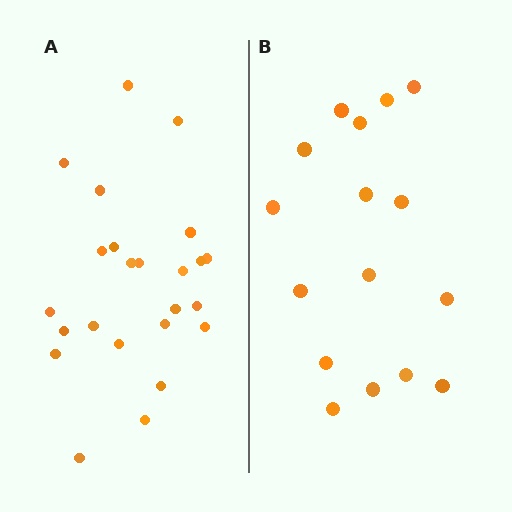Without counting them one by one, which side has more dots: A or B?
Region A (the left region) has more dots.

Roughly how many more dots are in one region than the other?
Region A has roughly 8 or so more dots than region B.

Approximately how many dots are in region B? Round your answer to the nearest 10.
About 20 dots. (The exact count is 16, which rounds to 20.)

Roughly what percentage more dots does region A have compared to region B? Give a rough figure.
About 50% more.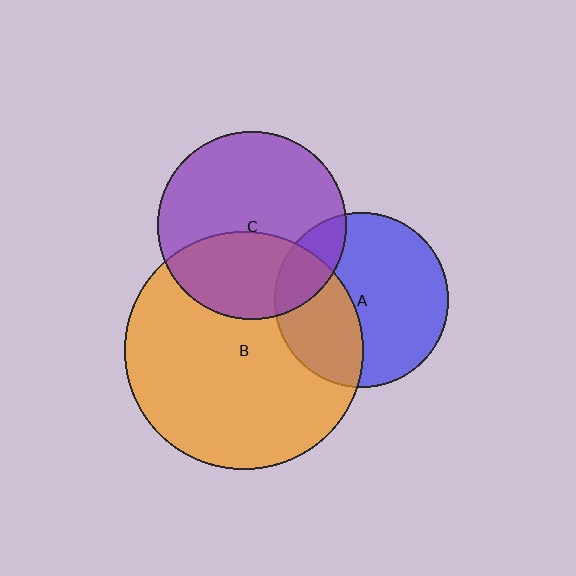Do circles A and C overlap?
Yes.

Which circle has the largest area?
Circle B (orange).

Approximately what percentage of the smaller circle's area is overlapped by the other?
Approximately 15%.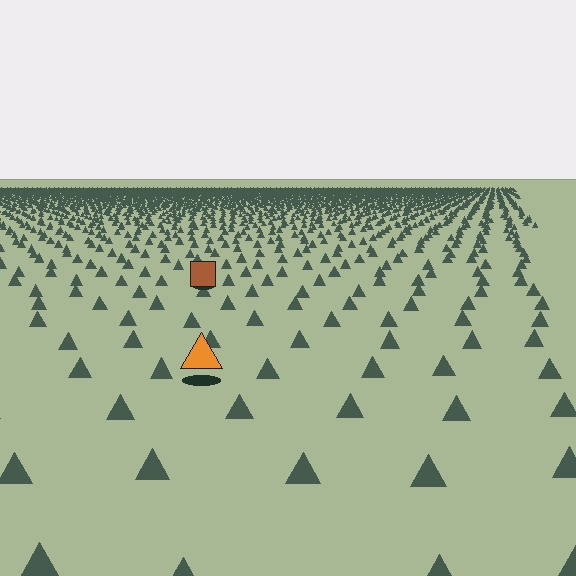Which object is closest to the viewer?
The orange triangle is closest. The texture marks near it are larger and more spread out.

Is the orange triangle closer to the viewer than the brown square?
Yes. The orange triangle is closer — you can tell from the texture gradient: the ground texture is coarser near it.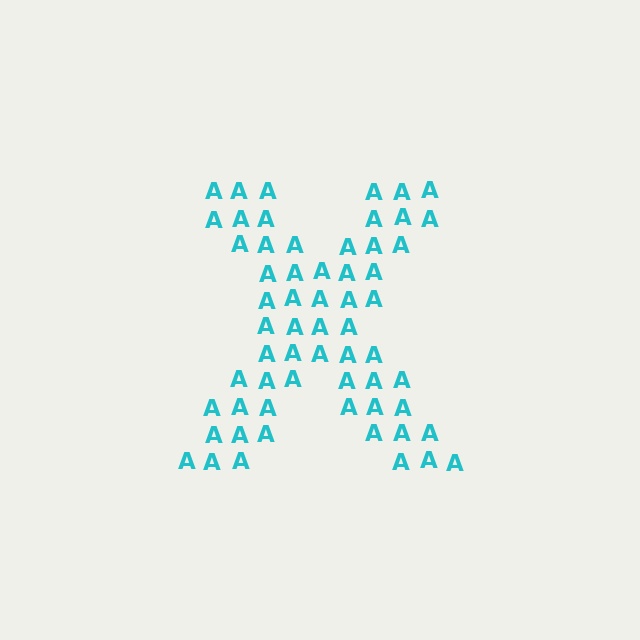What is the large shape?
The large shape is the letter X.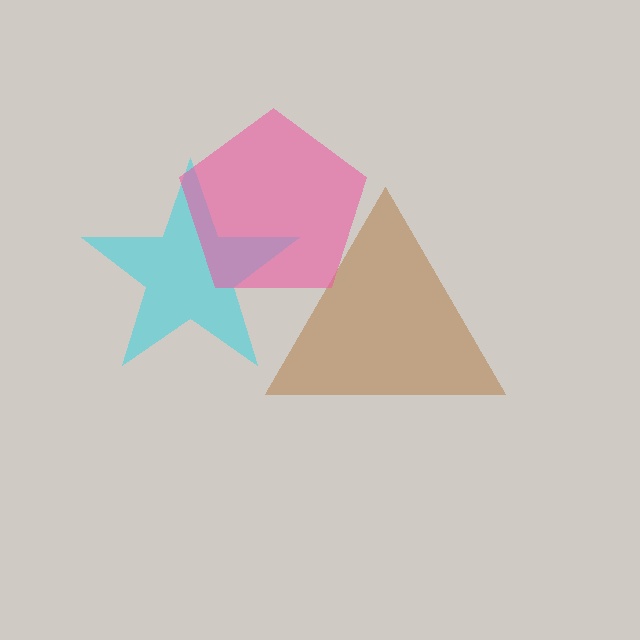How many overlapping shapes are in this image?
There are 3 overlapping shapes in the image.